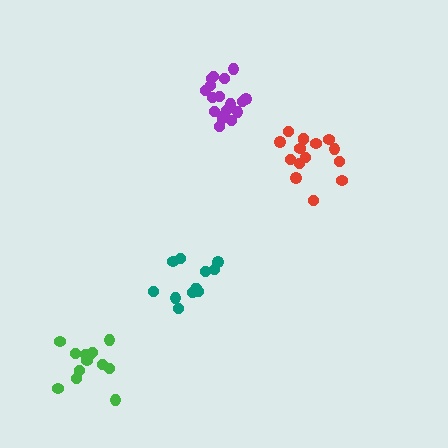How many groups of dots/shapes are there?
There are 4 groups.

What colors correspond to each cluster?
The clusters are colored: teal, purple, red, green.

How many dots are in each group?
Group 1: 12 dots, Group 2: 18 dots, Group 3: 15 dots, Group 4: 13 dots (58 total).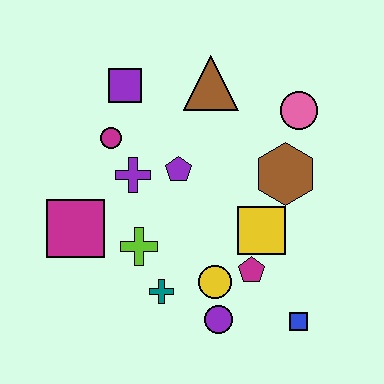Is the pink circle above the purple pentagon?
Yes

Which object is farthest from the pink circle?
The magenta square is farthest from the pink circle.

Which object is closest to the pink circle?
The brown hexagon is closest to the pink circle.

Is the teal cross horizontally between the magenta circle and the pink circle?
Yes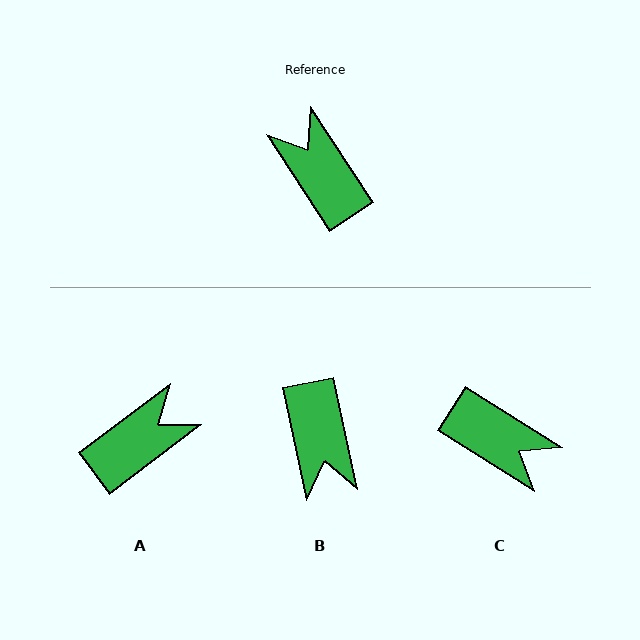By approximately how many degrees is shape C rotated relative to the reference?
Approximately 155 degrees clockwise.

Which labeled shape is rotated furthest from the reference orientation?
B, about 159 degrees away.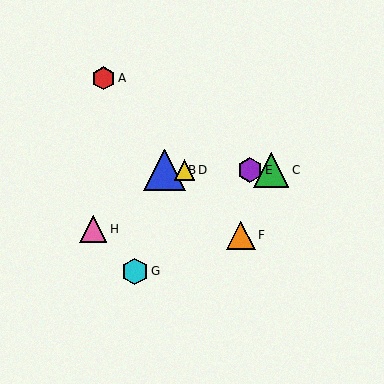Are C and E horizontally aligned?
Yes, both are at y≈170.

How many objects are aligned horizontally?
4 objects (B, C, D, E) are aligned horizontally.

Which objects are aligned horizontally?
Objects B, C, D, E are aligned horizontally.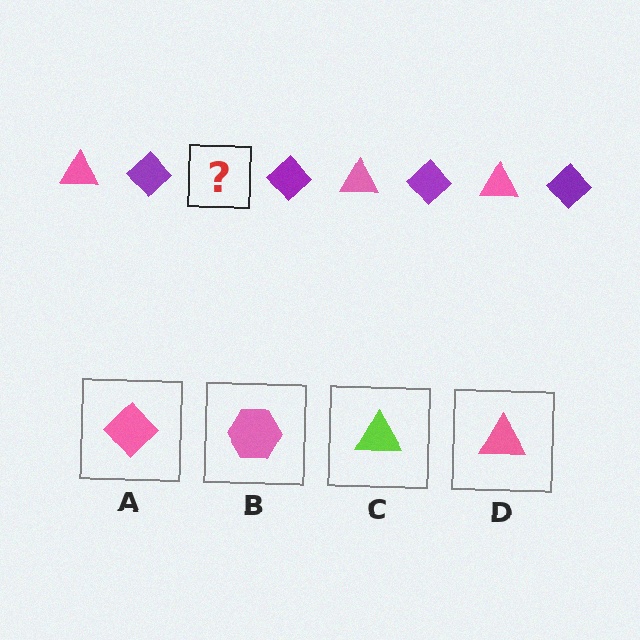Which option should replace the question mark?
Option D.